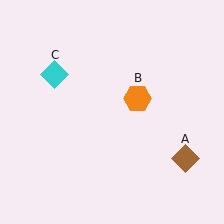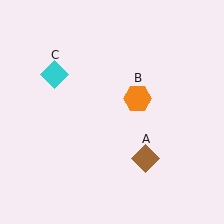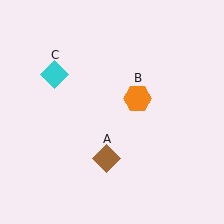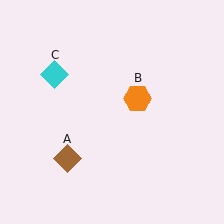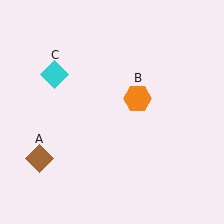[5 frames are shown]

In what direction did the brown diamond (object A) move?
The brown diamond (object A) moved left.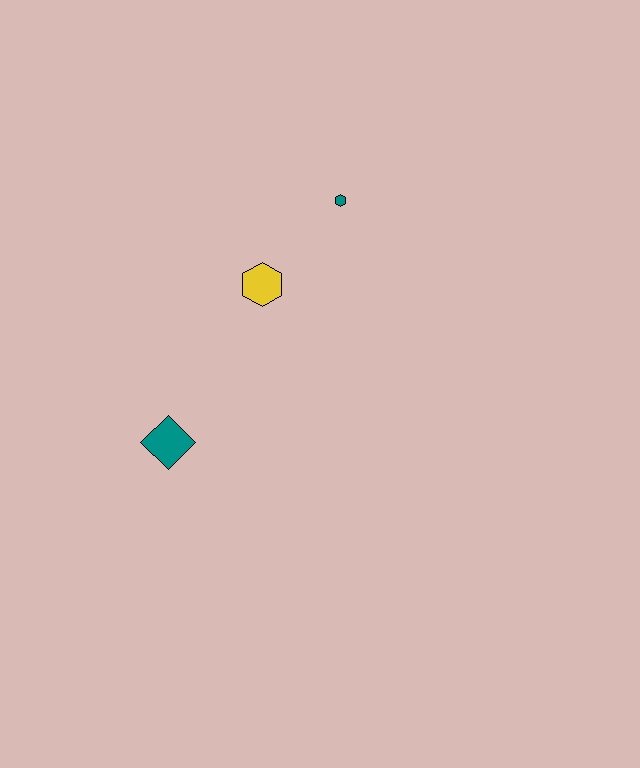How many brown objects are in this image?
There are no brown objects.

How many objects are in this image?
There are 3 objects.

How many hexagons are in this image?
There are 2 hexagons.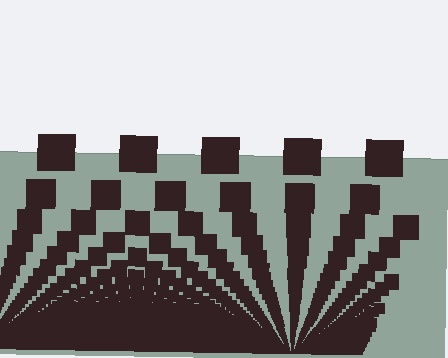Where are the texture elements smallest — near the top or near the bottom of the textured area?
Near the bottom.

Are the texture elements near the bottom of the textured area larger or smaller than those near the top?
Smaller. The gradient is inverted — elements near the bottom are smaller and denser.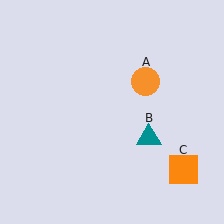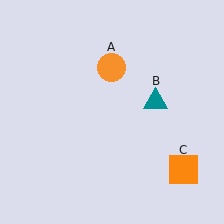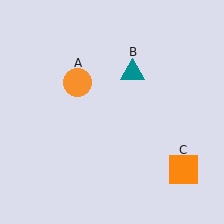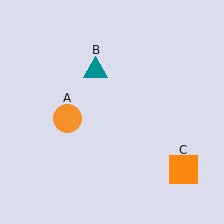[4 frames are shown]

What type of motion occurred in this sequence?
The orange circle (object A), teal triangle (object B) rotated counterclockwise around the center of the scene.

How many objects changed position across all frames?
2 objects changed position: orange circle (object A), teal triangle (object B).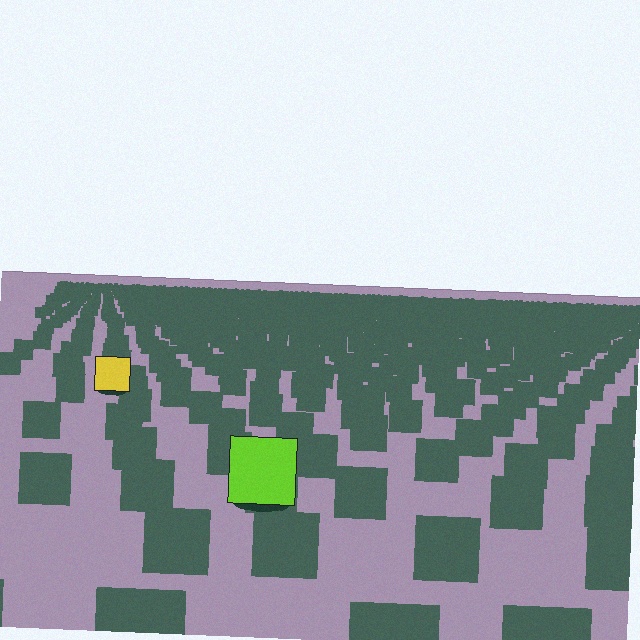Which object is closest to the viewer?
The lime square is closest. The texture marks near it are larger and more spread out.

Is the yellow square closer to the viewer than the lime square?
No. The lime square is closer — you can tell from the texture gradient: the ground texture is coarser near it.